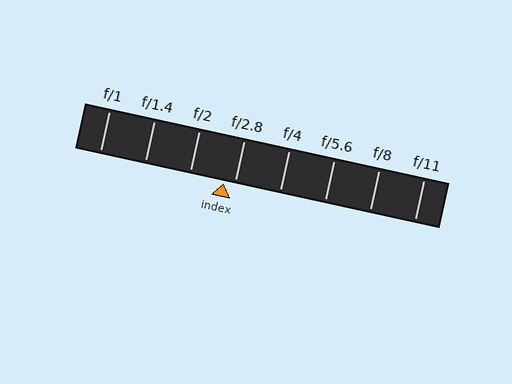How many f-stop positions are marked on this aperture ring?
There are 8 f-stop positions marked.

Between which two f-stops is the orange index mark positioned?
The index mark is between f/2 and f/2.8.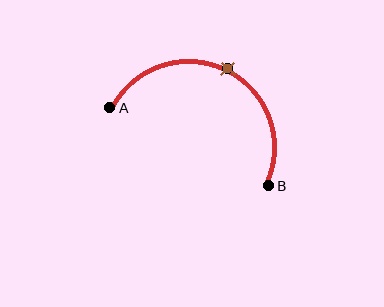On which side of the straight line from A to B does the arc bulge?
The arc bulges above the straight line connecting A and B.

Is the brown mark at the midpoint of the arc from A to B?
Yes. The brown mark lies on the arc at equal arc-length from both A and B — it is the arc midpoint.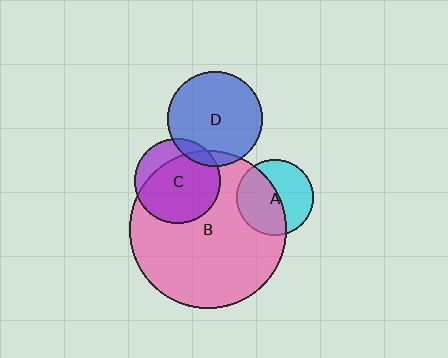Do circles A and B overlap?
Yes.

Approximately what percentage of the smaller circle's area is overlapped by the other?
Approximately 50%.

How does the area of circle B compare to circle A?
Approximately 4.2 times.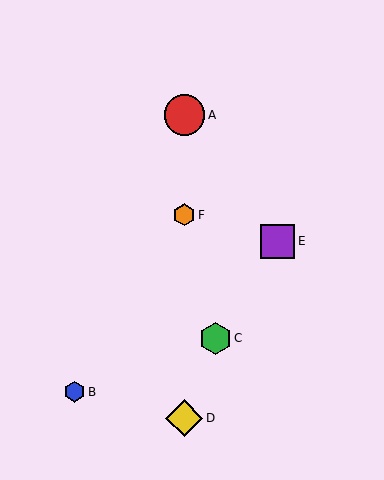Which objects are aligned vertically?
Objects A, D, F are aligned vertically.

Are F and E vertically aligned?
No, F is at x≈184 and E is at x≈278.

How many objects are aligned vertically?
3 objects (A, D, F) are aligned vertically.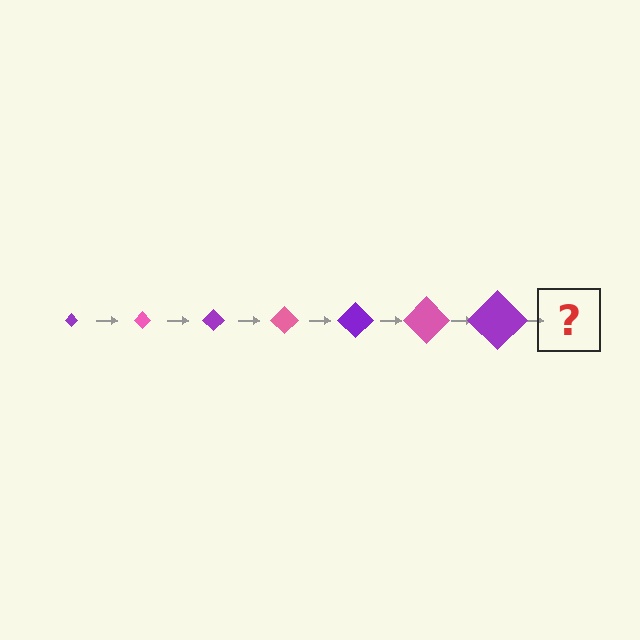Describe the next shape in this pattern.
It should be a pink diamond, larger than the previous one.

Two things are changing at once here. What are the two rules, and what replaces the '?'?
The two rules are that the diamond grows larger each step and the color cycles through purple and pink. The '?' should be a pink diamond, larger than the previous one.